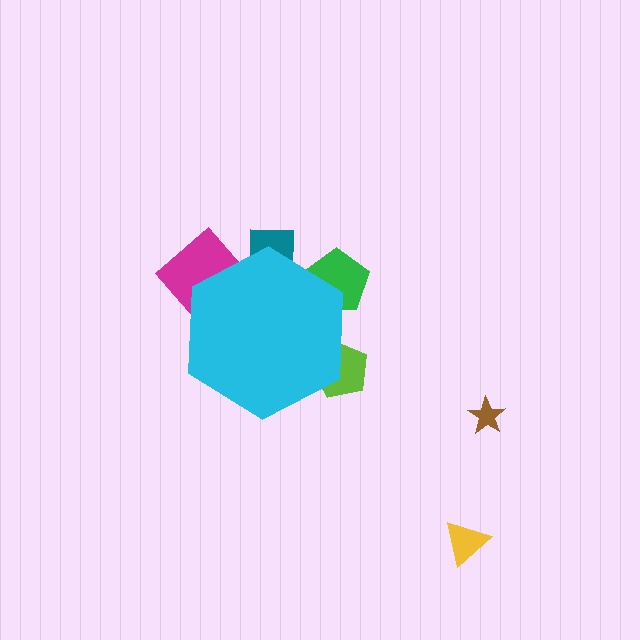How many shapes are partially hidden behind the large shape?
4 shapes are partially hidden.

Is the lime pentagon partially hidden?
Yes, the lime pentagon is partially hidden behind the cyan hexagon.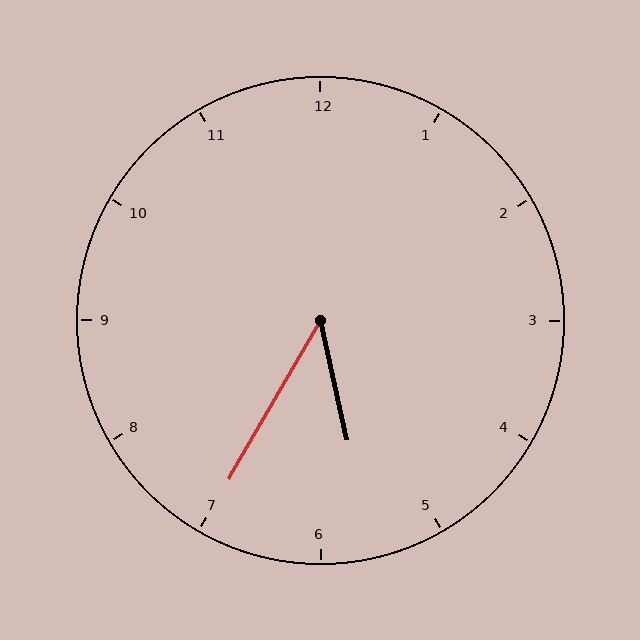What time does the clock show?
5:35.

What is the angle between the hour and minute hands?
Approximately 42 degrees.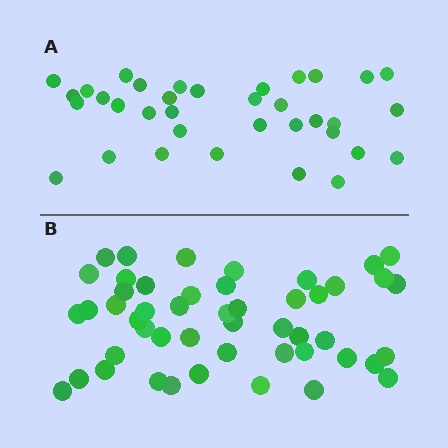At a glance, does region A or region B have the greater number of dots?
Region B (the bottom region) has more dots.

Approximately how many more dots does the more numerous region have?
Region B has approximately 15 more dots than region A.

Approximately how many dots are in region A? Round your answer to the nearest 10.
About 40 dots. (The exact count is 35, which rounds to 40.)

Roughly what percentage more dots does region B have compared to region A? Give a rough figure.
About 40% more.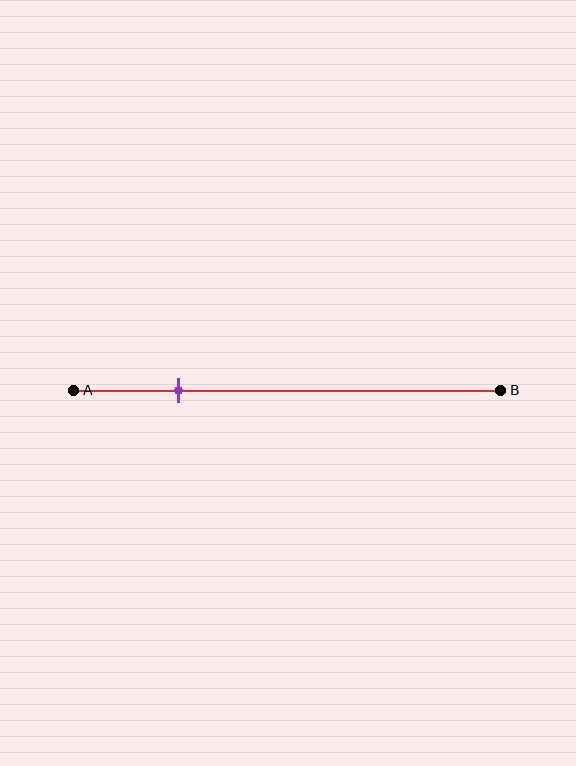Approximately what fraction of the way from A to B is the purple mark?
The purple mark is approximately 25% of the way from A to B.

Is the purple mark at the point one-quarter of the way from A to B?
Yes, the mark is approximately at the one-quarter point.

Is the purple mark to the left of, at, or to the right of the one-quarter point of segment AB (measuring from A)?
The purple mark is approximately at the one-quarter point of segment AB.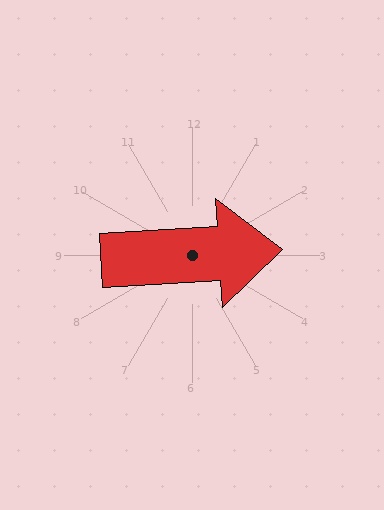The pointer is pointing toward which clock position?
Roughly 3 o'clock.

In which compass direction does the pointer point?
East.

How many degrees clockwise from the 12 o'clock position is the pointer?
Approximately 87 degrees.